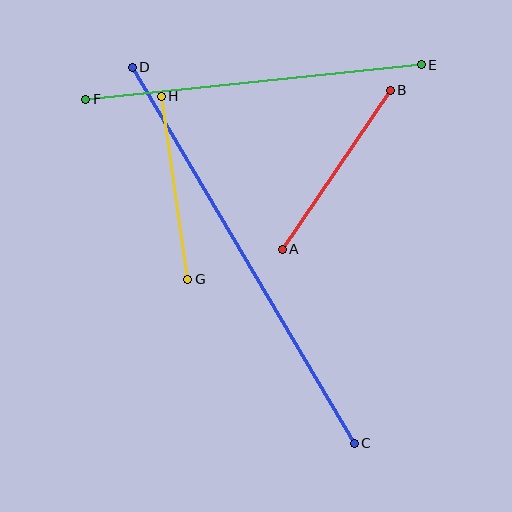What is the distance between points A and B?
The distance is approximately 192 pixels.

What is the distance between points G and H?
The distance is approximately 185 pixels.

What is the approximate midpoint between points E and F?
The midpoint is at approximately (253, 82) pixels.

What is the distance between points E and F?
The distance is approximately 337 pixels.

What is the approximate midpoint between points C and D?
The midpoint is at approximately (243, 255) pixels.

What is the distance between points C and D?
The distance is approximately 437 pixels.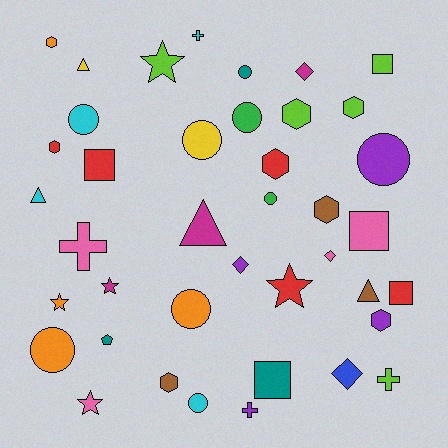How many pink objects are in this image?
There are 4 pink objects.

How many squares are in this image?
There are 5 squares.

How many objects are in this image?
There are 40 objects.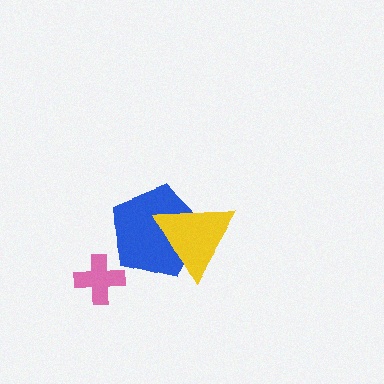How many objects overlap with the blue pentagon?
1 object overlaps with the blue pentagon.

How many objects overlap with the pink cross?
0 objects overlap with the pink cross.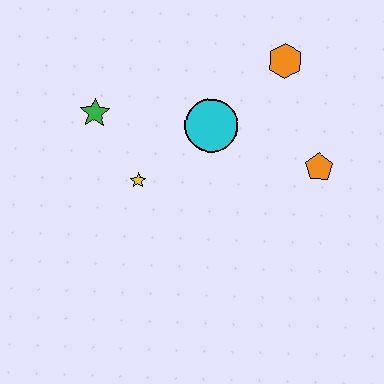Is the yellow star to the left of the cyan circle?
Yes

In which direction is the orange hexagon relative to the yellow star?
The orange hexagon is to the right of the yellow star.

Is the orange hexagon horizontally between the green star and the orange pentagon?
Yes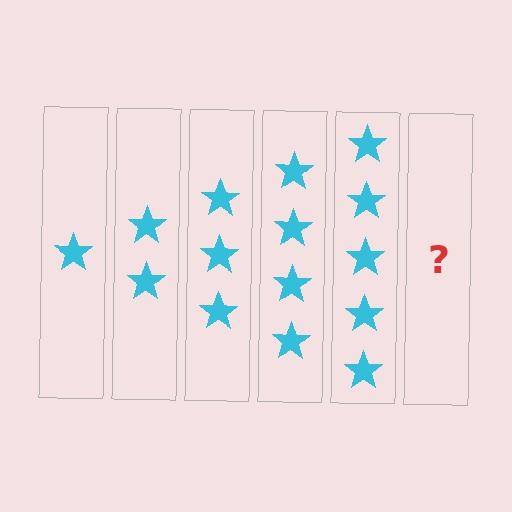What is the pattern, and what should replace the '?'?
The pattern is that each step adds one more star. The '?' should be 6 stars.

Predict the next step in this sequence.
The next step is 6 stars.